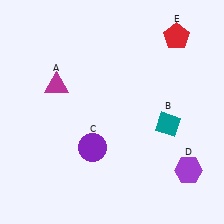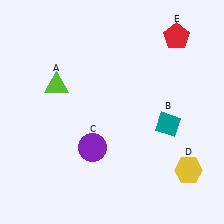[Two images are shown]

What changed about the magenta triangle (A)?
In Image 1, A is magenta. In Image 2, it changed to lime.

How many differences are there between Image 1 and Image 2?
There are 2 differences between the two images.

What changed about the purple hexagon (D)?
In Image 1, D is purple. In Image 2, it changed to yellow.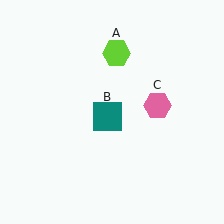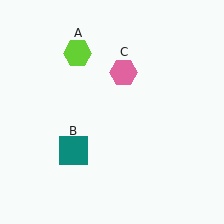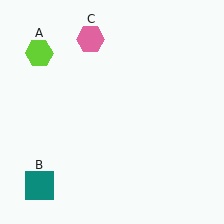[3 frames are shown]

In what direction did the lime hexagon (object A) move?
The lime hexagon (object A) moved left.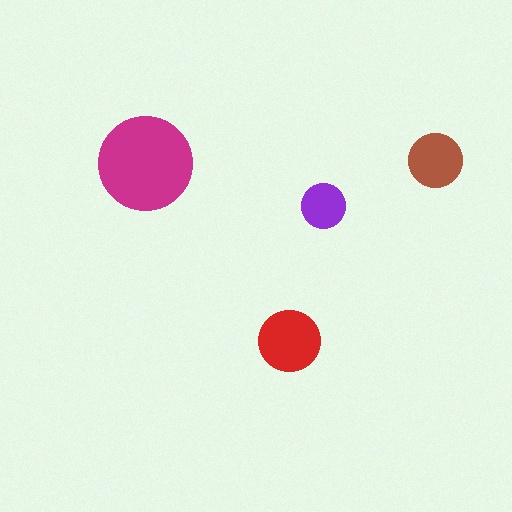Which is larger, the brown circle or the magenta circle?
The magenta one.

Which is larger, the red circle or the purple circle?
The red one.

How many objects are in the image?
There are 4 objects in the image.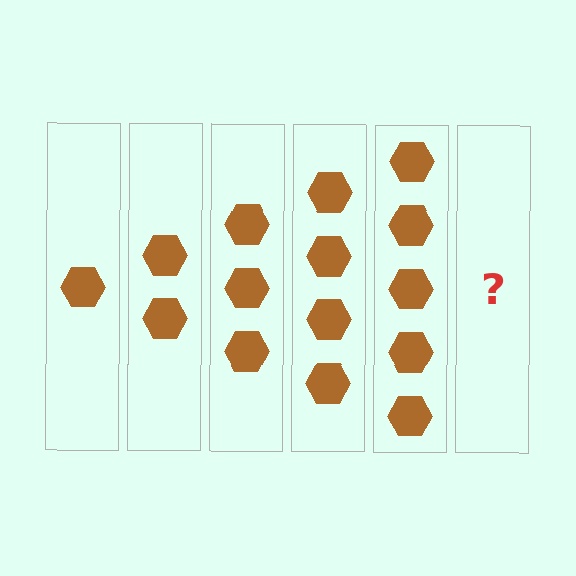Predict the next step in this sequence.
The next step is 6 hexagons.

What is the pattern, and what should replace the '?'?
The pattern is that each step adds one more hexagon. The '?' should be 6 hexagons.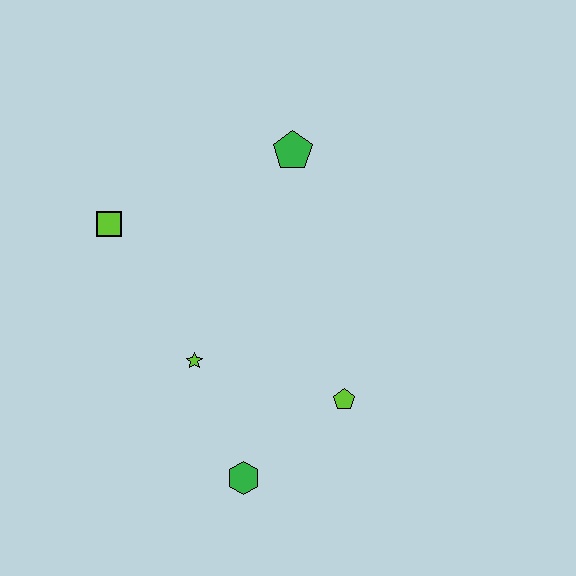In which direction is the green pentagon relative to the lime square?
The green pentagon is to the right of the lime square.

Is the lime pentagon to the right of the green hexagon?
Yes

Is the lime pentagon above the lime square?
No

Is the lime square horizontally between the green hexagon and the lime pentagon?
No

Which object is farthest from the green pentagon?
The green hexagon is farthest from the green pentagon.